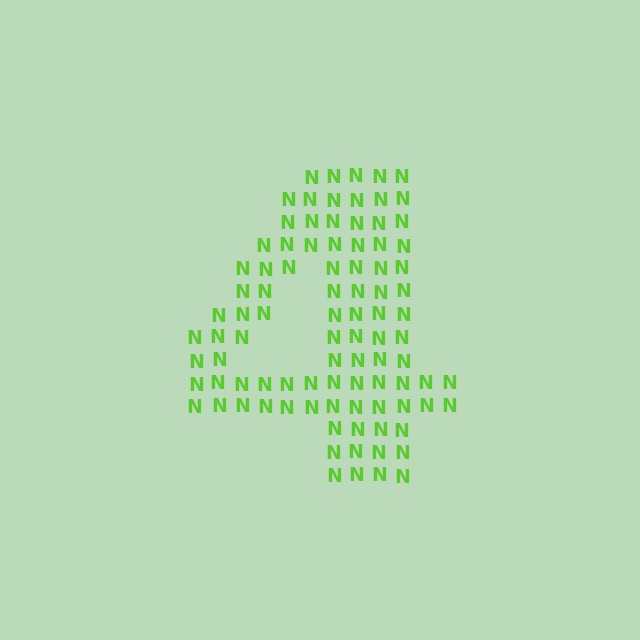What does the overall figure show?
The overall figure shows the digit 4.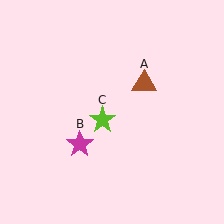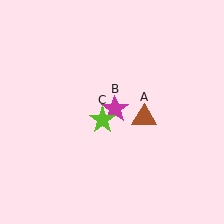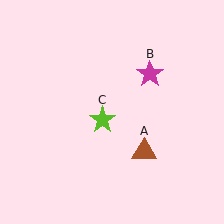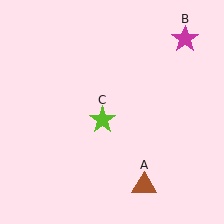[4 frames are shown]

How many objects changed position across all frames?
2 objects changed position: brown triangle (object A), magenta star (object B).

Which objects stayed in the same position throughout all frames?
Lime star (object C) remained stationary.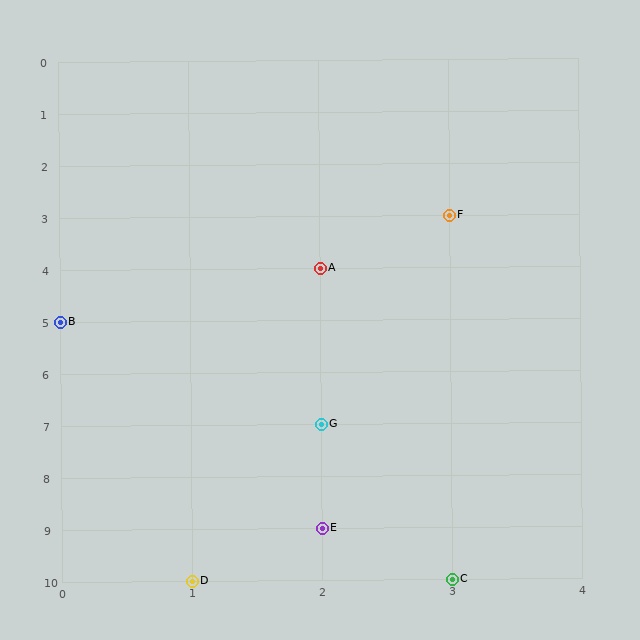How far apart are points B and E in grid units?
Points B and E are 2 columns and 4 rows apart (about 4.5 grid units diagonally).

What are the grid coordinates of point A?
Point A is at grid coordinates (2, 4).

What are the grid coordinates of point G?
Point G is at grid coordinates (2, 7).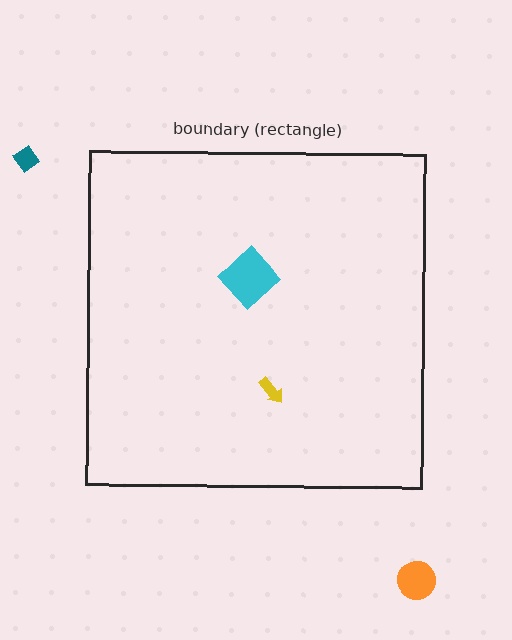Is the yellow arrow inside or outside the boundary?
Inside.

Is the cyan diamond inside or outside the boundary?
Inside.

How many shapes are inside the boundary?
2 inside, 2 outside.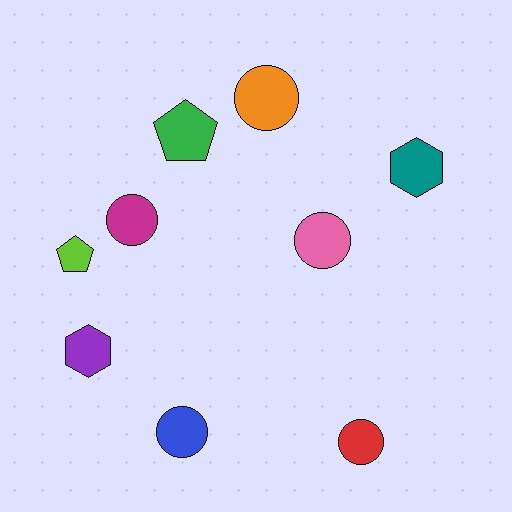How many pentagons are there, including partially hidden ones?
There are 2 pentagons.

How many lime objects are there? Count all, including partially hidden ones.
There is 1 lime object.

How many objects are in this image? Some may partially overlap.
There are 9 objects.